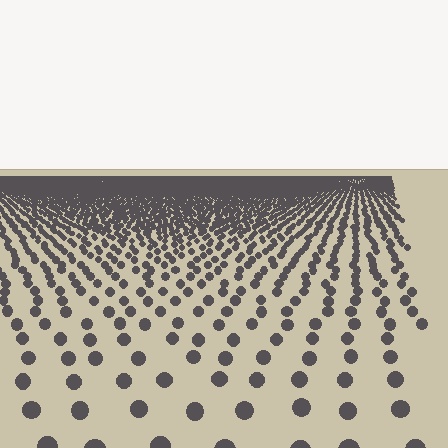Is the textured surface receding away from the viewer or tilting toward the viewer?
The surface is receding away from the viewer. Texture elements get smaller and denser toward the top.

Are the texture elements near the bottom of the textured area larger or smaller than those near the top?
Larger. Near the bottom, elements are closer to the viewer and appear at a bigger on-screen size.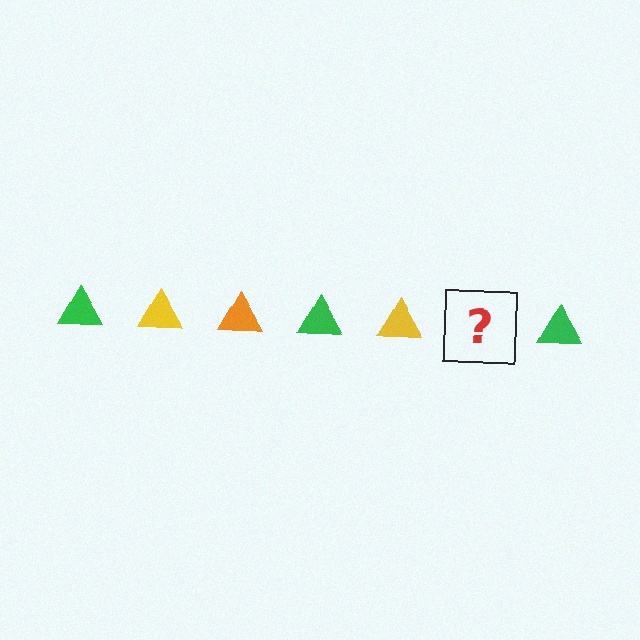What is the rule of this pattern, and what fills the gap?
The rule is that the pattern cycles through green, yellow, orange triangles. The gap should be filled with an orange triangle.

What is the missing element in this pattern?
The missing element is an orange triangle.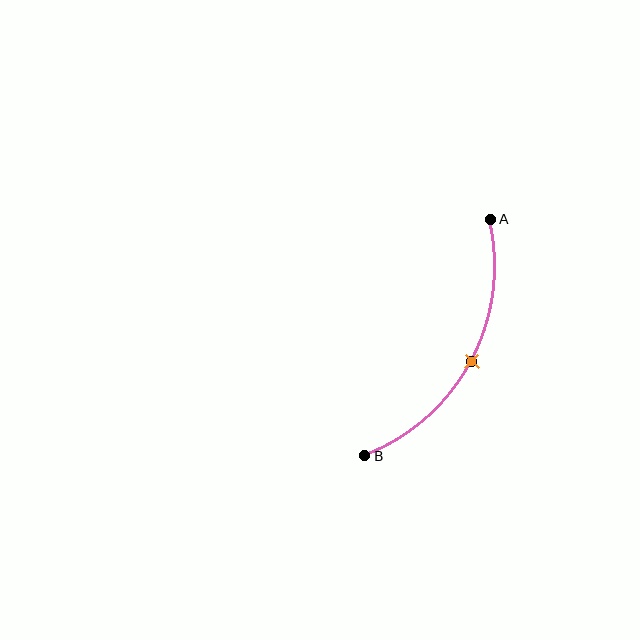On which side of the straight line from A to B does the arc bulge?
The arc bulges to the right of the straight line connecting A and B.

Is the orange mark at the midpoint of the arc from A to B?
Yes. The orange mark lies on the arc at equal arc-length from both A and B — it is the arc midpoint.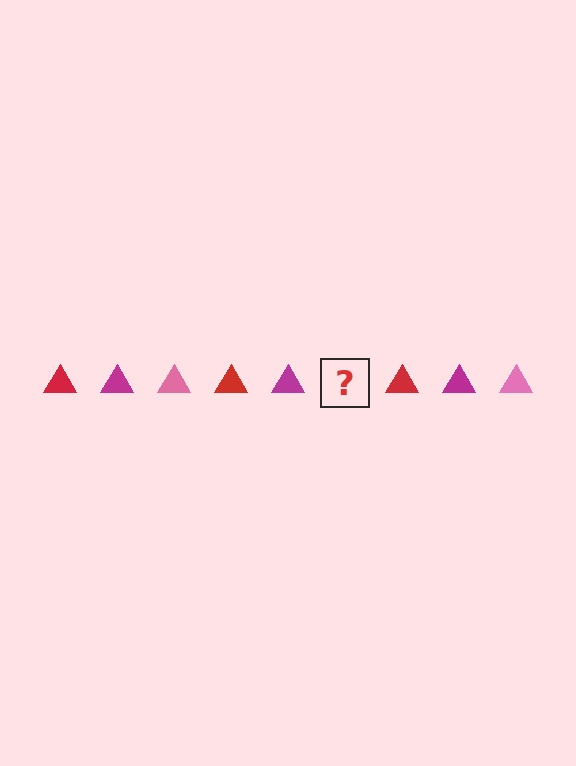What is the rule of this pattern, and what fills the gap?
The rule is that the pattern cycles through red, magenta, pink triangles. The gap should be filled with a pink triangle.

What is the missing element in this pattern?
The missing element is a pink triangle.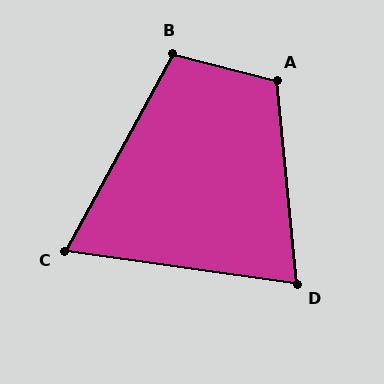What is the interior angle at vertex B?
Approximately 104 degrees (obtuse).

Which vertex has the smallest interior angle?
C, at approximately 70 degrees.